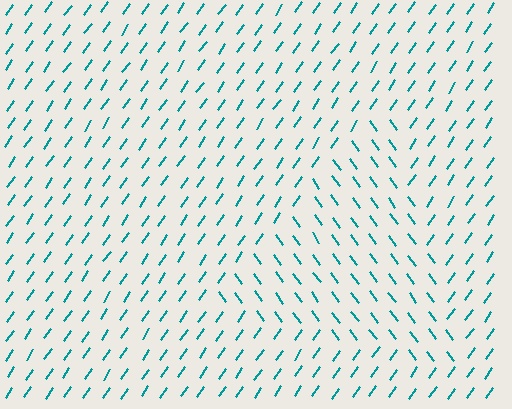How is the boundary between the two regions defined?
The boundary is defined purely by a change in line orientation (approximately 71 degrees difference). All lines are the same color and thickness.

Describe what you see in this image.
The image is filled with small teal line segments. A triangle region in the image has lines oriented differently from the surrounding lines, creating a visible texture boundary.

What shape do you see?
I see a triangle.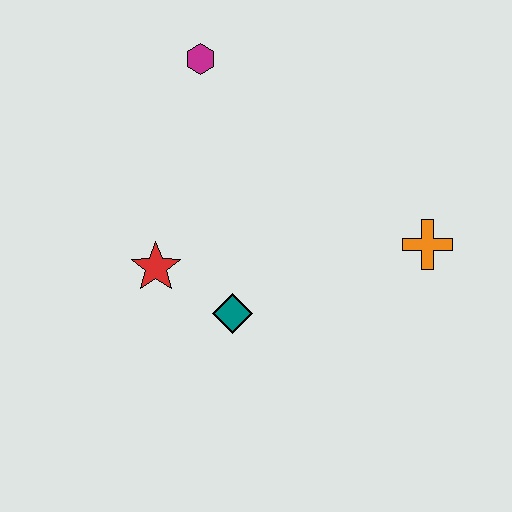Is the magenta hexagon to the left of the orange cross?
Yes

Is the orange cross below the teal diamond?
No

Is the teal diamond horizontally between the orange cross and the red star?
Yes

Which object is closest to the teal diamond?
The red star is closest to the teal diamond.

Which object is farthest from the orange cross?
The magenta hexagon is farthest from the orange cross.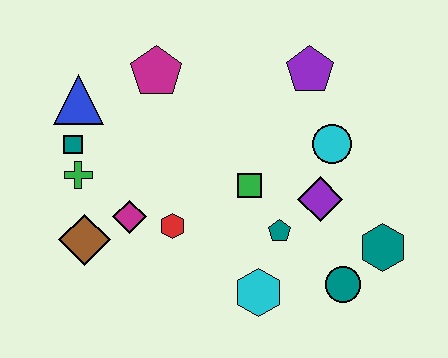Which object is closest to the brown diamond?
The magenta diamond is closest to the brown diamond.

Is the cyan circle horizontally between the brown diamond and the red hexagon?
No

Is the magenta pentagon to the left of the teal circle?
Yes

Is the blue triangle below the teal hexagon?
No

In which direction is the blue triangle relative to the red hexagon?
The blue triangle is above the red hexagon.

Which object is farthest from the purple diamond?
The blue triangle is farthest from the purple diamond.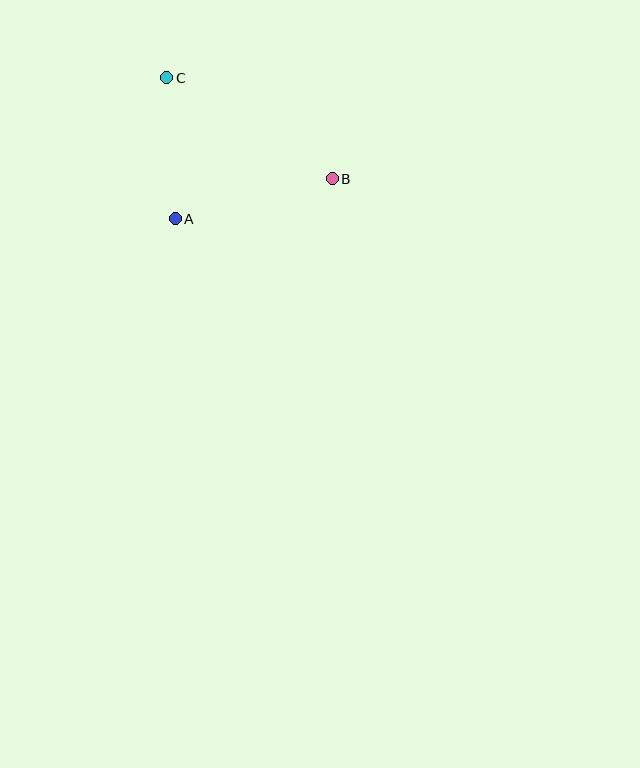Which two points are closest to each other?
Points A and C are closest to each other.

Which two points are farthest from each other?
Points B and C are farthest from each other.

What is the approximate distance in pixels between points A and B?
The distance between A and B is approximately 162 pixels.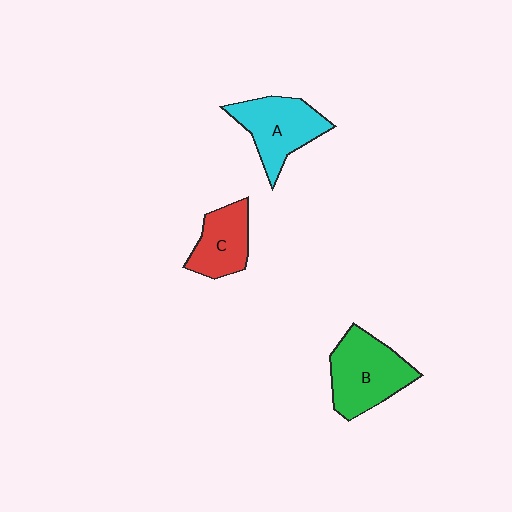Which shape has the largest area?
Shape B (green).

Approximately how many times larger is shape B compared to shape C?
Approximately 1.5 times.